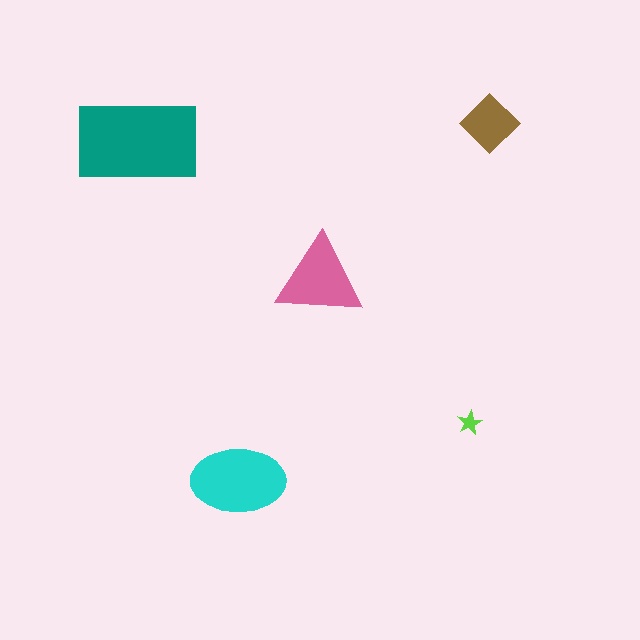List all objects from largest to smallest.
The teal rectangle, the cyan ellipse, the pink triangle, the brown diamond, the lime star.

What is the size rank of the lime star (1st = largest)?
5th.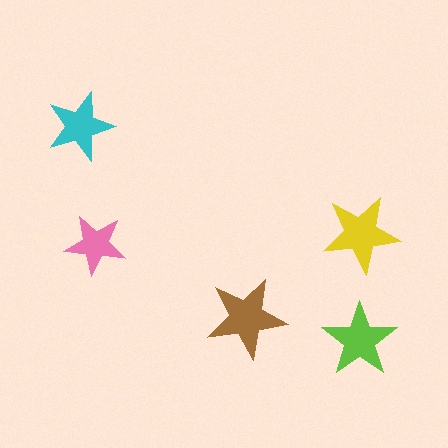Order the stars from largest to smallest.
the brown one, the yellow one, the lime one, the cyan one, the pink one.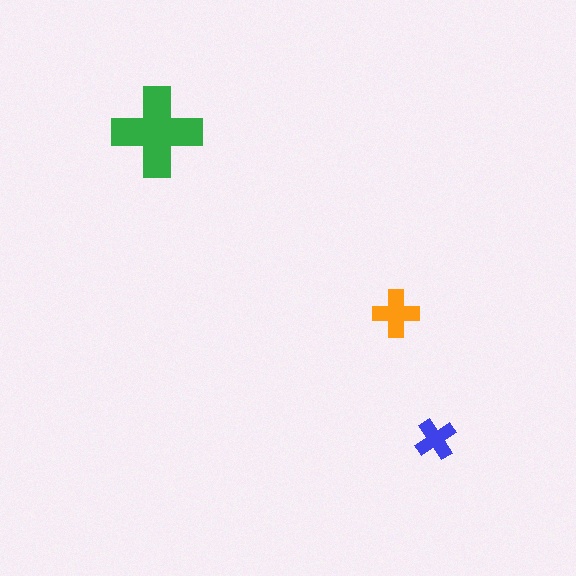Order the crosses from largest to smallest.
the green one, the orange one, the blue one.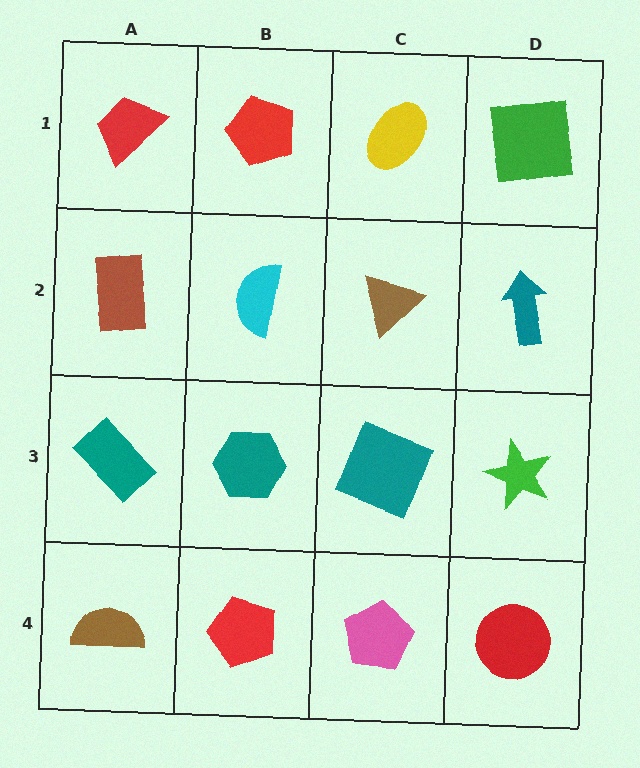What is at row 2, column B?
A cyan semicircle.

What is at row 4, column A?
A brown semicircle.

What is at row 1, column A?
A red trapezoid.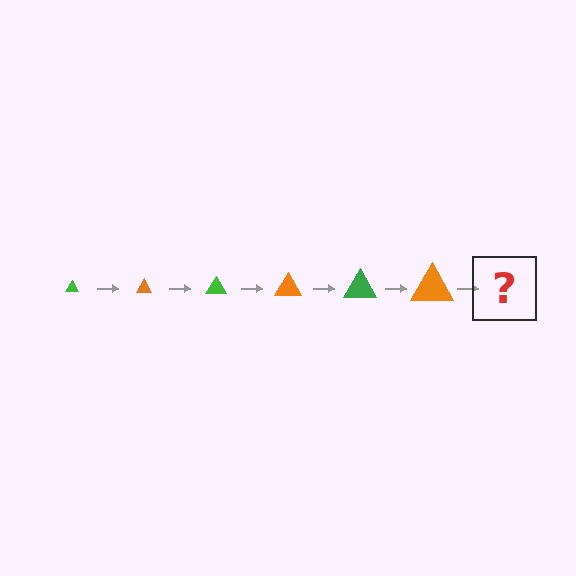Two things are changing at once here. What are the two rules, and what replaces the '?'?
The two rules are that the triangle grows larger each step and the color cycles through green and orange. The '?' should be a green triangle, larger than the previous one.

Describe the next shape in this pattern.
It should be a green triangle, larger than the previous one.